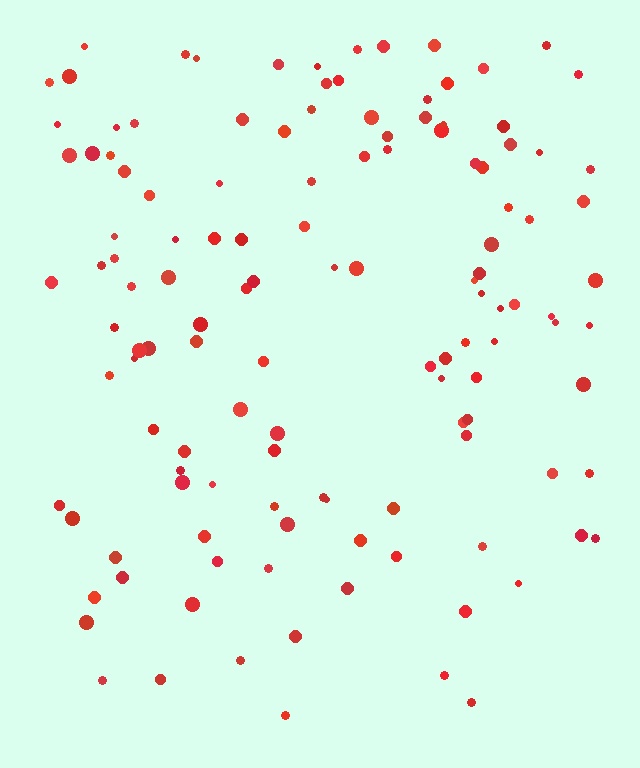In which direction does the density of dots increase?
From bottom to top, with the top side densest.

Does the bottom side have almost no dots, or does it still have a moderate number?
Still a moderate number, just noticeably fewer than the top.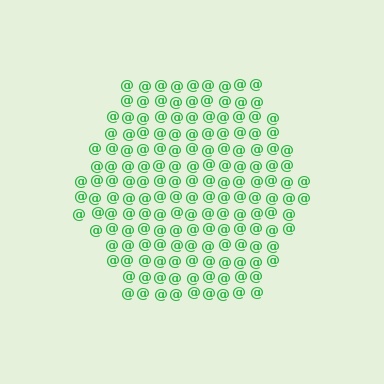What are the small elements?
The small elements are at signs.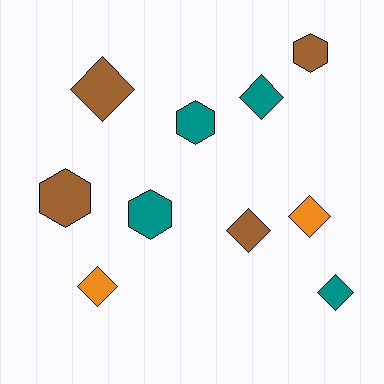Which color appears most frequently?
Teal, with 4 objects.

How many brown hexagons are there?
There are 2 brown hexagons.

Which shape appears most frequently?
Diamond, with 6 objects.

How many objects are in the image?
There are 10 objects.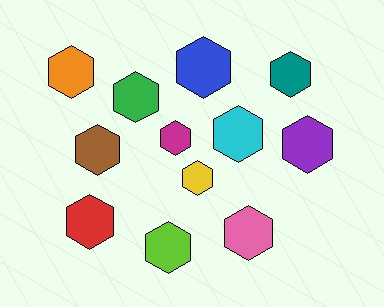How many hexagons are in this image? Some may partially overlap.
There are 12 hexagons.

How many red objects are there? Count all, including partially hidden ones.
There is 1 red object.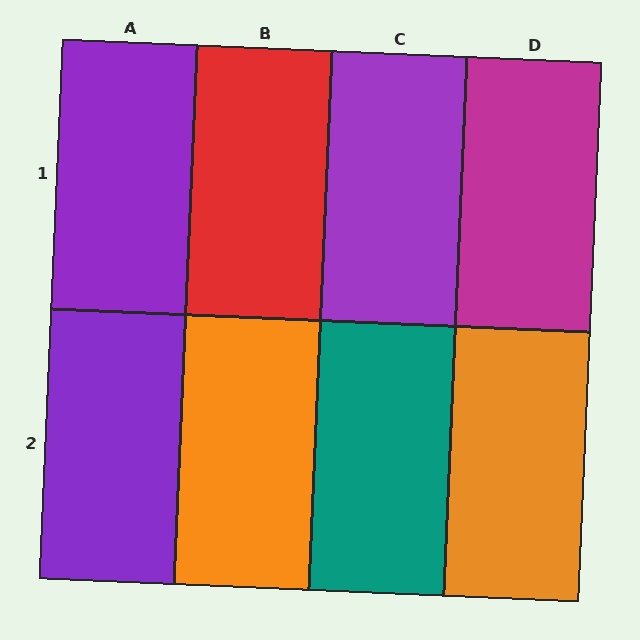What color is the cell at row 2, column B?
Orange.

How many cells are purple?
3 cells are purple.